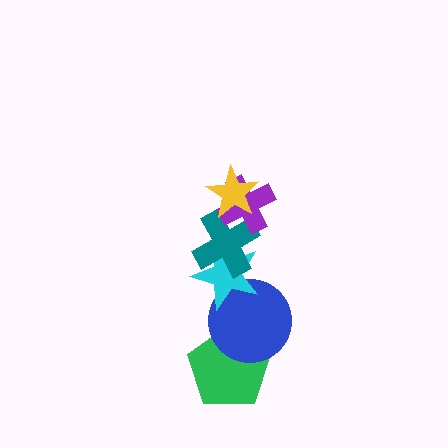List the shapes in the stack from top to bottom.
From top to bottom: the yellow star, the purple cross, the teal cross, the cyan star, the blue circle, the green pentagon.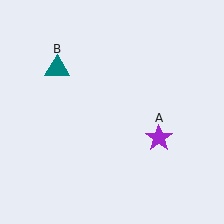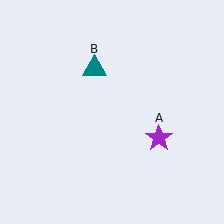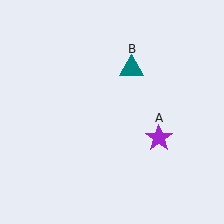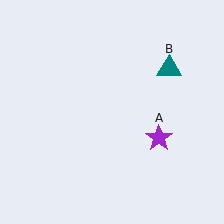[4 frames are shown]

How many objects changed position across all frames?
1 object changed position: teal triangle (object B).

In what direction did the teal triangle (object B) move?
The teal triangle (object B) moved right.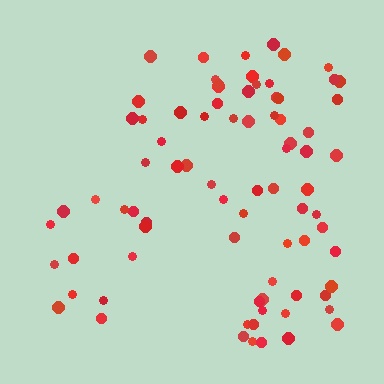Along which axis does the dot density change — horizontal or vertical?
Horizontal.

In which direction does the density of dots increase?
From left to right, with the right side densest.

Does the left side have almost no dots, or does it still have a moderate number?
Still a moderate number, just noticeably fewer than the right.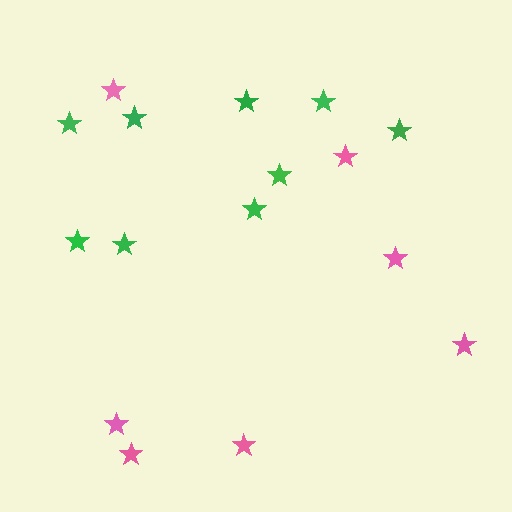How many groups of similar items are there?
There are 2 groups: one group of pink stars (7) and one group of green stars (9).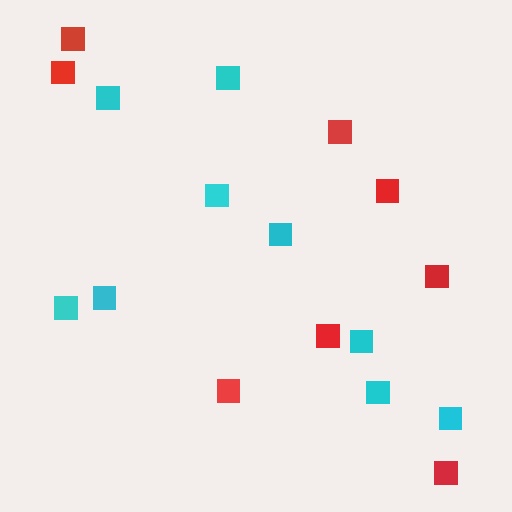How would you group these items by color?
There are 2 groups: one group of cyan squares (9) and one group of red squares (8).